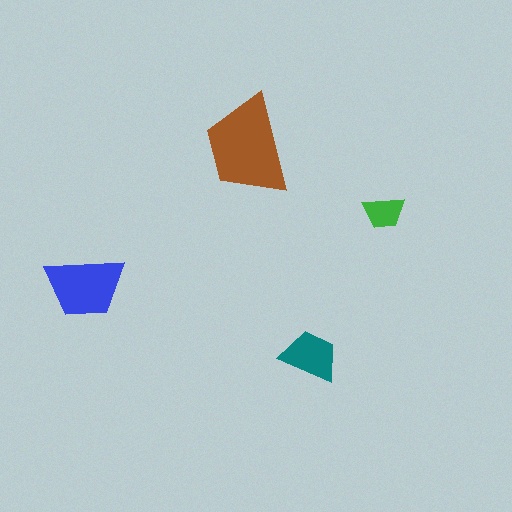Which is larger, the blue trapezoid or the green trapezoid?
The blue one.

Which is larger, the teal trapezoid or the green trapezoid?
The teal one.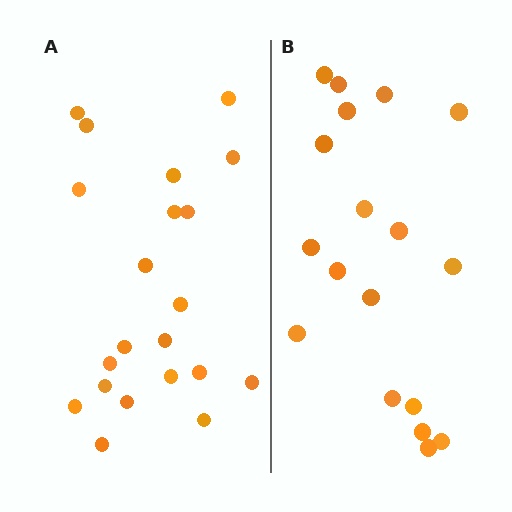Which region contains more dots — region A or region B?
Region A (the left region) has more dots.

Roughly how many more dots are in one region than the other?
Region A has just a few more — roughly 2 or 3 more dots than region B.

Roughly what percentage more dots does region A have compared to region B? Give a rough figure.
About 15% more.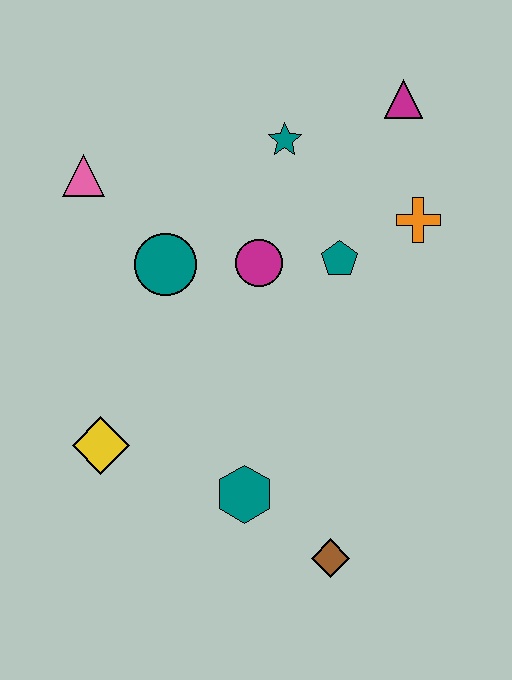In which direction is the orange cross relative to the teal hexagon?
The orange cross is above the teal hexagon.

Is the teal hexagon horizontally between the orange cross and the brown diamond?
No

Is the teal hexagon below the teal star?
Yes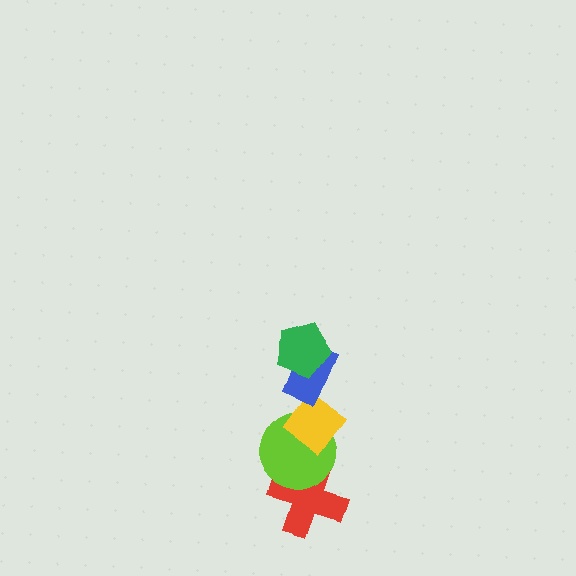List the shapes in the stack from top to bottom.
From top to bottom: the green pentagon, the blue rectangle, the yellow diamond, the lime circle, the red cross.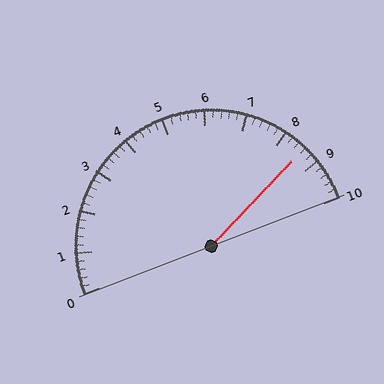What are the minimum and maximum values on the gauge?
The gauge ranges from 0 to 10.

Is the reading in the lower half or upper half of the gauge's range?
The reading is in the upper half of the range (0 to 10).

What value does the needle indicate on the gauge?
The needle indicates approximately 8.6.